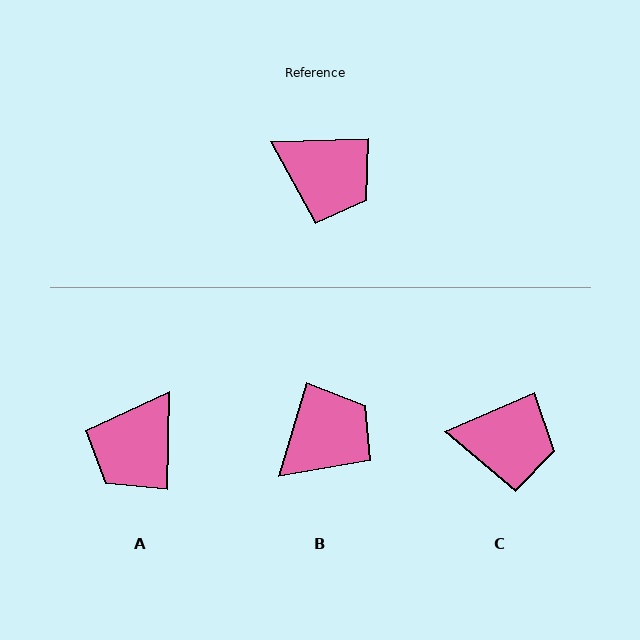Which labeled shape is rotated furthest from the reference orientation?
A, about 94 degrees away.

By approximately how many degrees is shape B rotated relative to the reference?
Approximately 71 degrees counter-clockwise.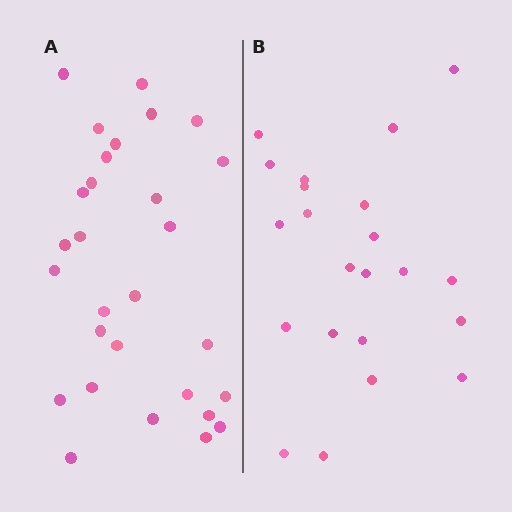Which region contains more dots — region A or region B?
Region A (the left region) has more dots.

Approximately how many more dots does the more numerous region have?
Region A has roughly 8 or so more dots than region B.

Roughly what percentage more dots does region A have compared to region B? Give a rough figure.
About 30% more.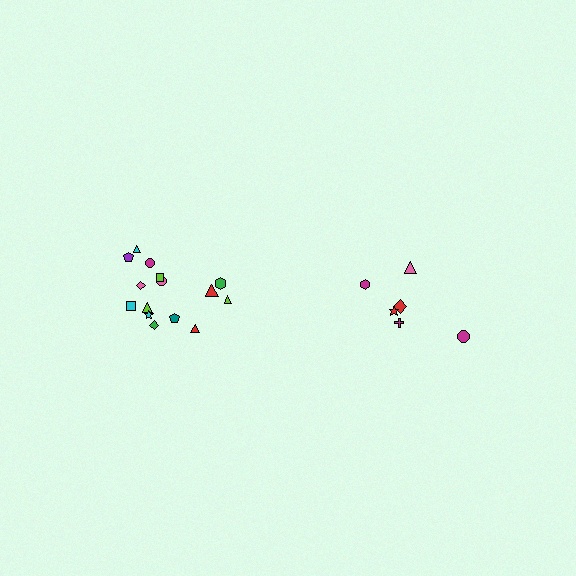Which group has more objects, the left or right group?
The left group.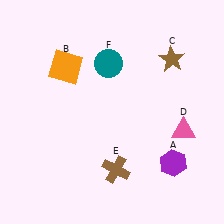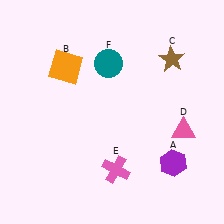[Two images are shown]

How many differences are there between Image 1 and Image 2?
There is 1 difference between the two images.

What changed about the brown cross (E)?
In Image 1, E is brown. In Image 2, it changed to pink.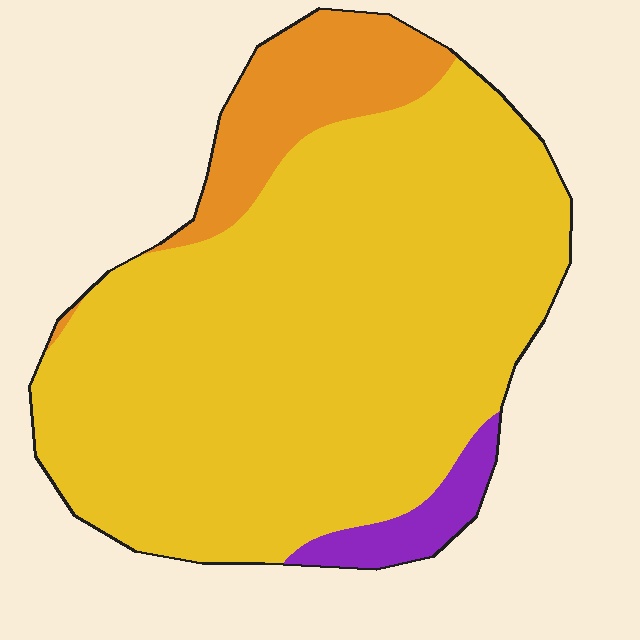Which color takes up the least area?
Purple, at roughly 5%.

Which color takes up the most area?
Yellow, at roughly 80%.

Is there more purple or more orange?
Orange.